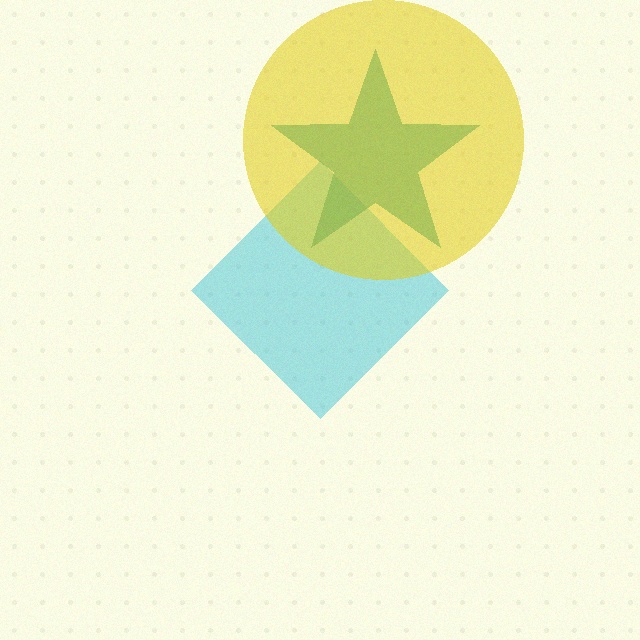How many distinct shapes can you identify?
There are 3 distinct shapes: a cyan diamond, a teal star, a yellow circle.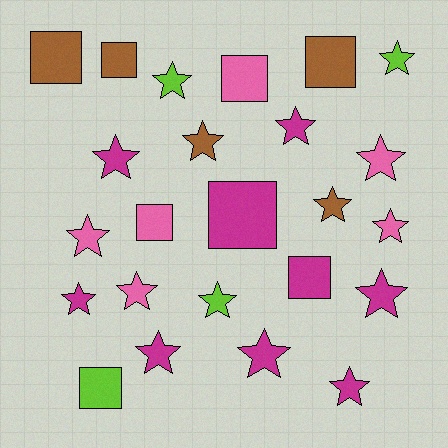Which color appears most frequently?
Magenta, with 9 objects.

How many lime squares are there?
There is 1 lime square.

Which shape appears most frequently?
Star, with 16 objects.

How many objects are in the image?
There are 24 objects.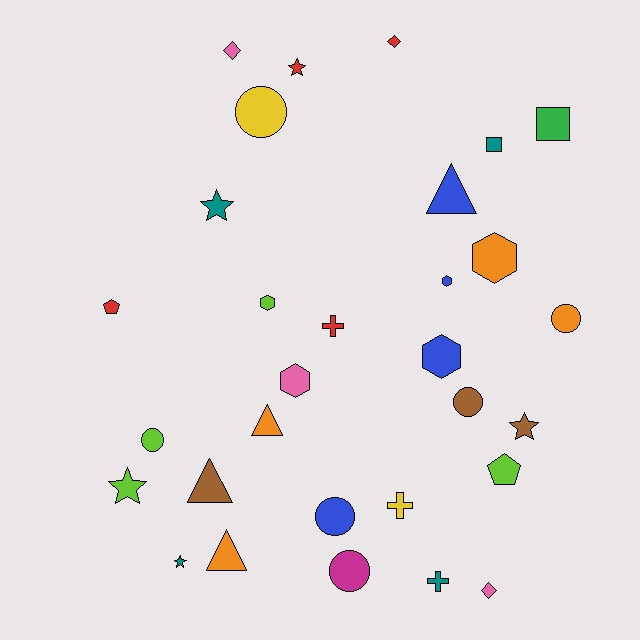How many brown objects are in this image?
There are 3 brown objects.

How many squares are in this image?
There are 2 squares.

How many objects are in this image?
There are 30 objects.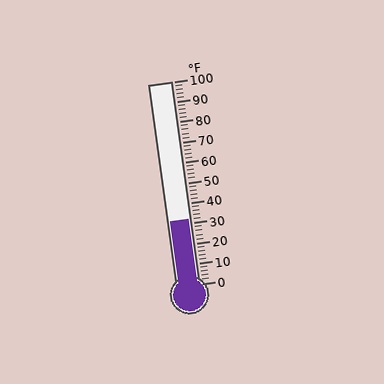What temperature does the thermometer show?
The thermometer shows approximately 32°F.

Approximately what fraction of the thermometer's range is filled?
The thermometer is filled to approximately 30% of its range.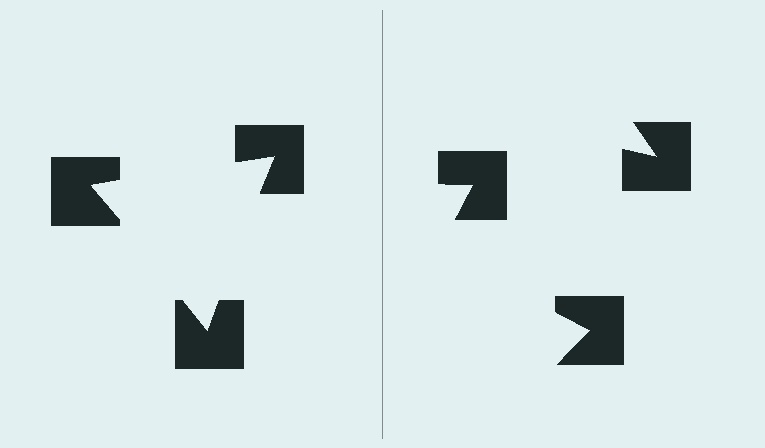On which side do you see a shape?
An illusory triangle appears on the left side. On the right side the wedge cuts are rotated, so no coherent shape forms.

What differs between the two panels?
The notched squares are positioned identically on both sides; only the wedge orientations differ. On the left they align to a triangle; on the right they are misaligned.